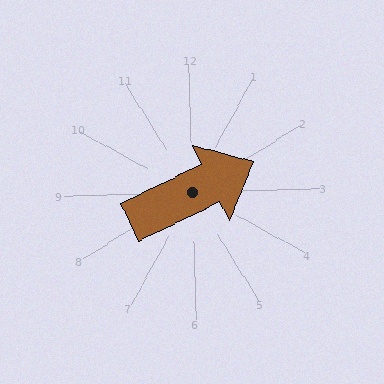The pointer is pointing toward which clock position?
Roughly 2 o'clock.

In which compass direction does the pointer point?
Northeast.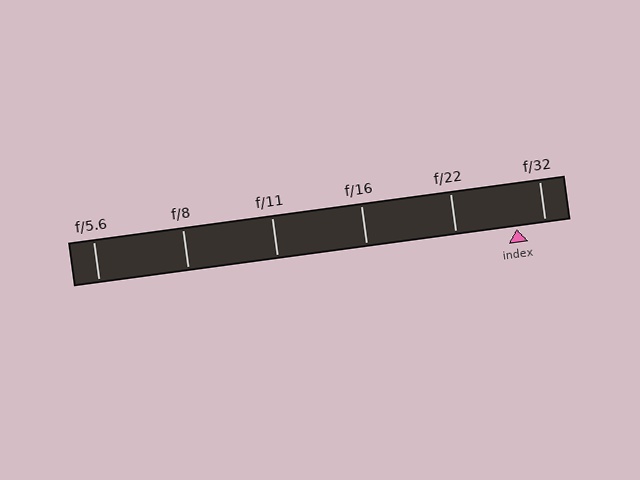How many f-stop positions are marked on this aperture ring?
There are 6 f-stop positions marked.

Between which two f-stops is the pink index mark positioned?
The index mark is between f/22 and f/32.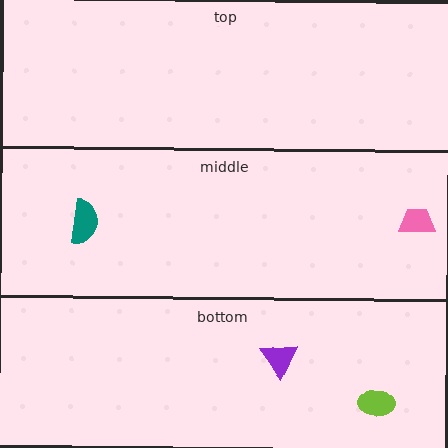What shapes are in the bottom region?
The purple triangle, the lime ellipse.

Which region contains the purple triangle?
The bottom region.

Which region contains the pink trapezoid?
The middle region.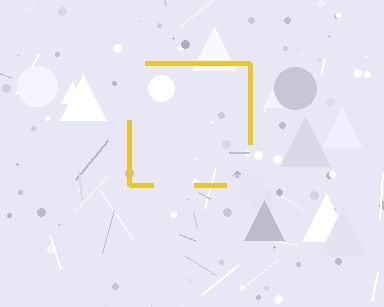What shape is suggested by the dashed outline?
The dashed outline suggests a square.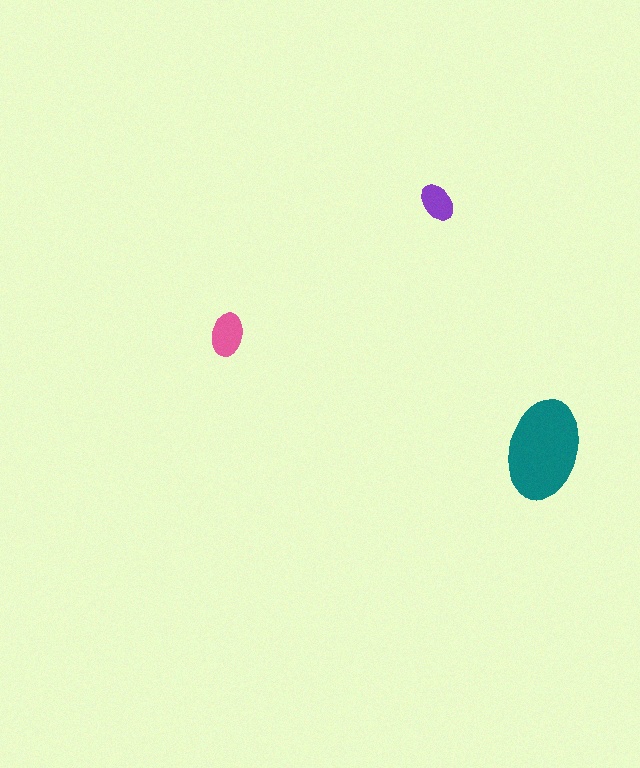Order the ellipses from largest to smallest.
the teal one, the pink one, the purple one.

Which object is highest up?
The purple ellipse is topmost.